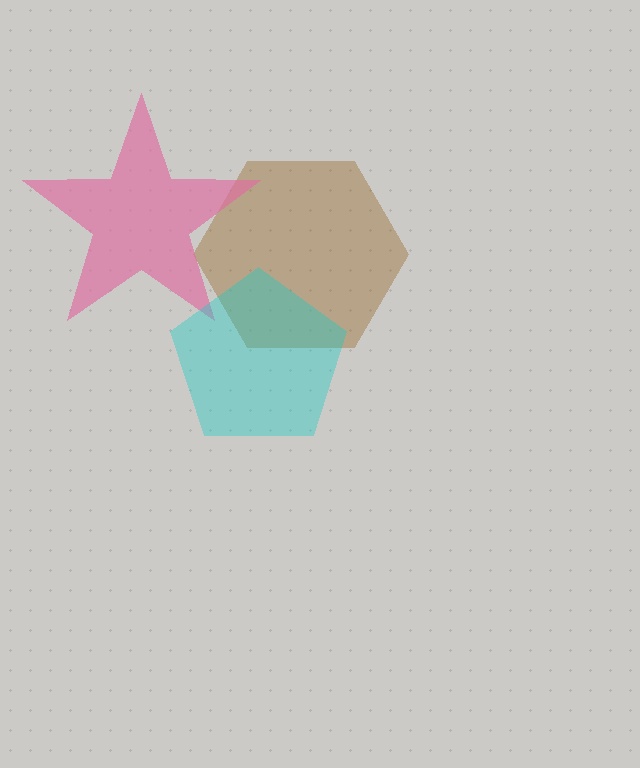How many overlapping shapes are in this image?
There are 3 overlapping shapes in the image.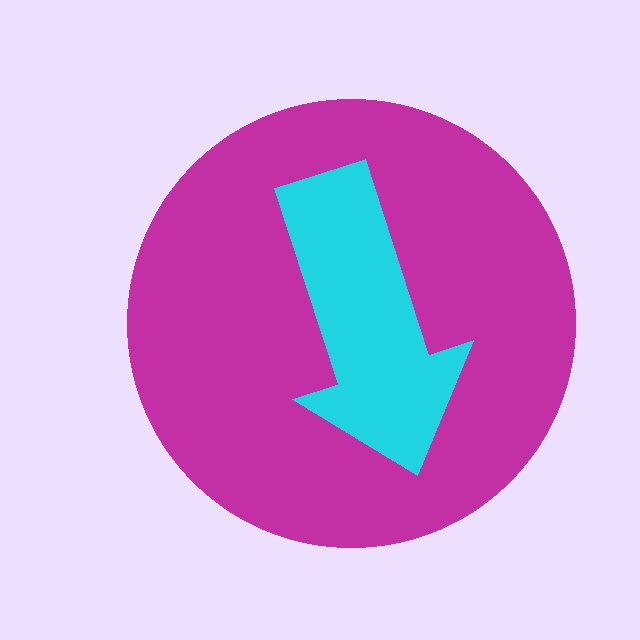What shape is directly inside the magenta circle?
The cyan arrow.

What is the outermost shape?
The magenta circle.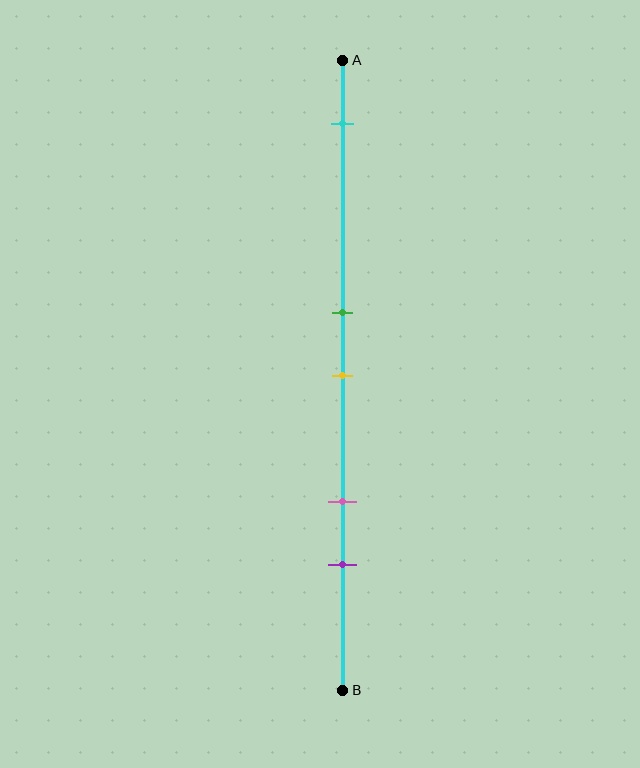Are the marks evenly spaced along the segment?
No, the marks are not evenly spaced.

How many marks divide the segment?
There are 5 marks dividing the segment.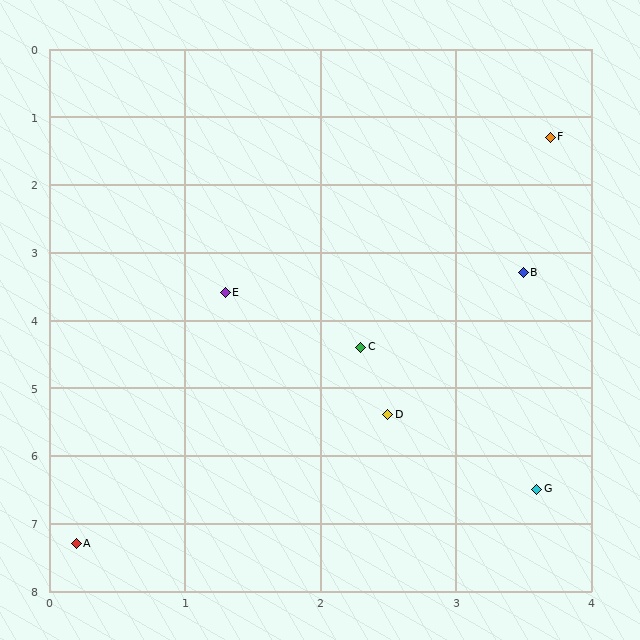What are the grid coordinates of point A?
Point A is at approximately (0.2, 7.3).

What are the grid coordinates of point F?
Point F is at approximately (3.7, 1.3).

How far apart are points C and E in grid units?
Points C and E are about 1.3 grid units apart.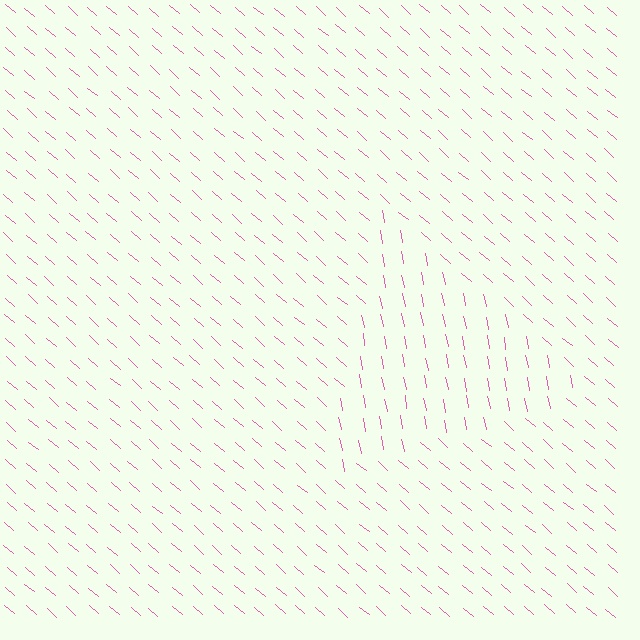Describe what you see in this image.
The image is filled with small pink line segments. A triangle region in the image has lines oriented differently from the surrounding lines, creating a visible texture boundary.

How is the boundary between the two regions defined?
The boundary is defined purely by a change in line orientation (approximately 38 degrees difference). All lines are the same color and thickness.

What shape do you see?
I see a triangle.